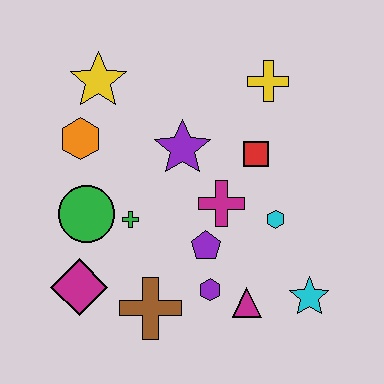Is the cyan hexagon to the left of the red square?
No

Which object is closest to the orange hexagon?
The yellow star is closest to the orange hexagon.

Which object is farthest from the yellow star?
The cyan star is farthest from the yellow star.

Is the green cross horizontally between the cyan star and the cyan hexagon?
No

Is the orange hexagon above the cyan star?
Yes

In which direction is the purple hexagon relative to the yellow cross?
The purple hexagon is below the yellow cross.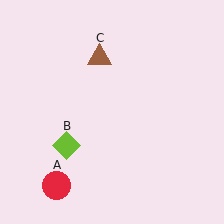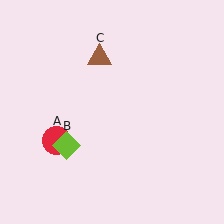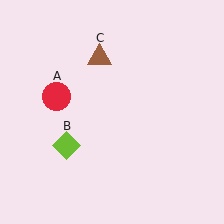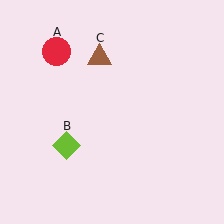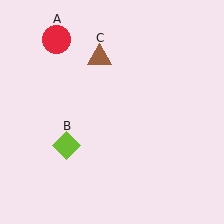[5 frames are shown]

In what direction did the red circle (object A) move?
The red circle (object A) moved up.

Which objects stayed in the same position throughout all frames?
Lime diamond (object B) and brown triangle (object C) remained stationary.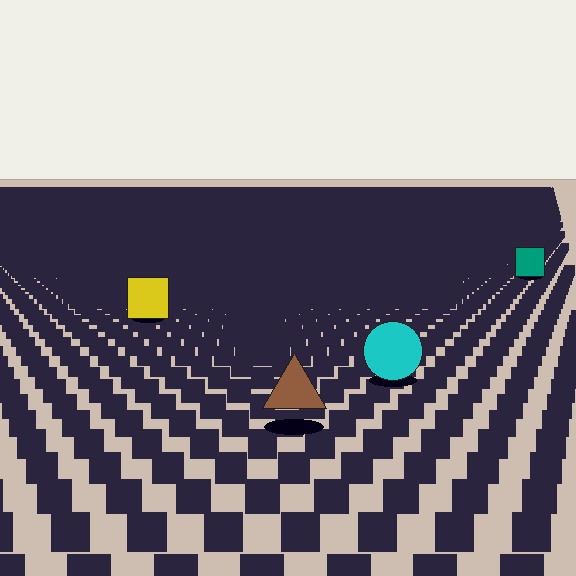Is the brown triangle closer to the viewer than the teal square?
Yes. The brown triangle is closer — you can tell from the texture gradient: the ground texture is coarser near it.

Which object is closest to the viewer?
The brown triangle is closest. The texture marks near it are larger and more spread out.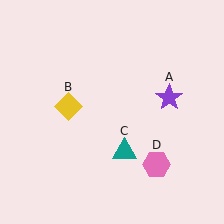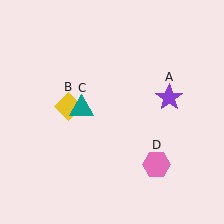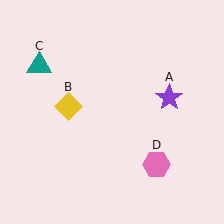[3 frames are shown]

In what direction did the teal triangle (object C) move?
The teal triangle (object C) moved up and to the left.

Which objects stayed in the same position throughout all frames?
Purple star (object A) and yellow diamond (object B) and pink hexagon (object D) remained stationary.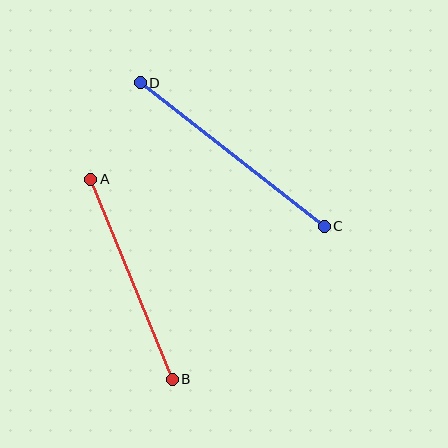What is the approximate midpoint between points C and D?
The midpoint is at approximately (232, 155) pixels.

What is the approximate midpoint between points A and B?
The midpoint is at approximately (132, 279) pixels.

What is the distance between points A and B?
The distance is approximately 216 pixels.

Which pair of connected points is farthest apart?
Points C and D are farthest apart.